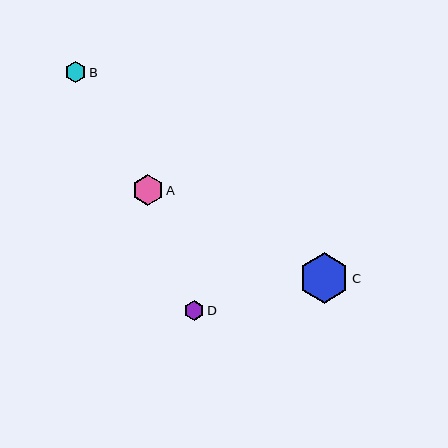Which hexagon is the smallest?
Hexagon D is the smallest with a size of approximately 20 pixels.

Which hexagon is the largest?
Hexagon C is the largest with a size of approximately 50 pixels.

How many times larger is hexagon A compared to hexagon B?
Hexagon A is approximately 1.4 times the size of hexagon B.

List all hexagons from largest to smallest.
From largest to smallest: C, A, B, D.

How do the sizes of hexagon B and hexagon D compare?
Hexagon B and hexagon D are approximately the same size.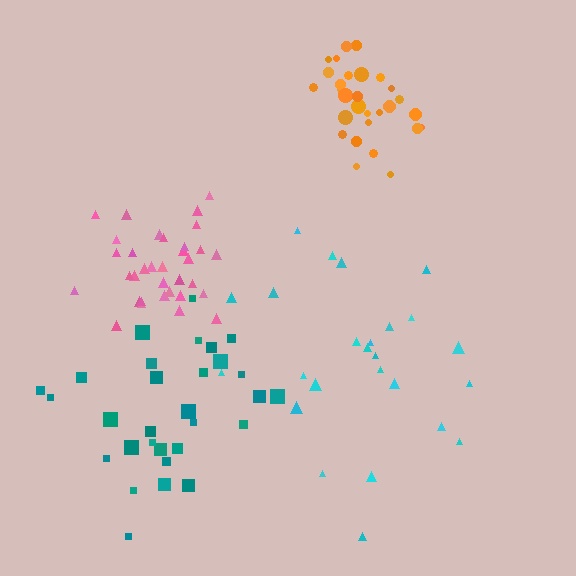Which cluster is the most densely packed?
Pink.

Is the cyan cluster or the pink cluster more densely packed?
Pink.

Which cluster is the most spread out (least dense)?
Cyan.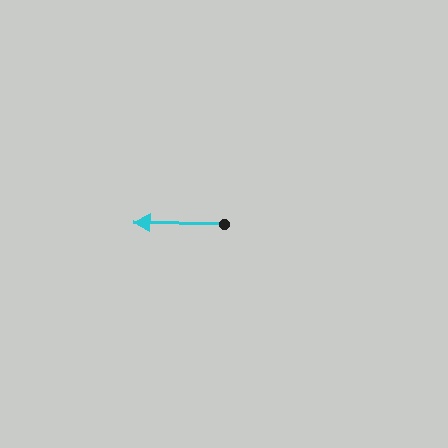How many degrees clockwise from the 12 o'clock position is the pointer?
Approximately 271 degrees.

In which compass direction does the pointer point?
West.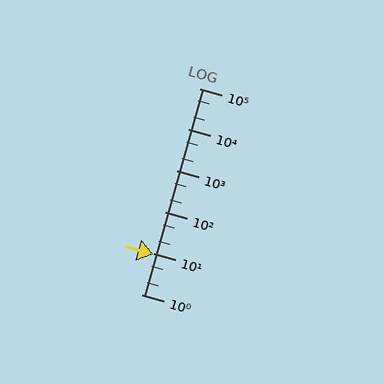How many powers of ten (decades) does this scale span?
The scale spans 5 decades, from 1 to 100000.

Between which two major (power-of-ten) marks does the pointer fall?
The pointer is between 1 and 10.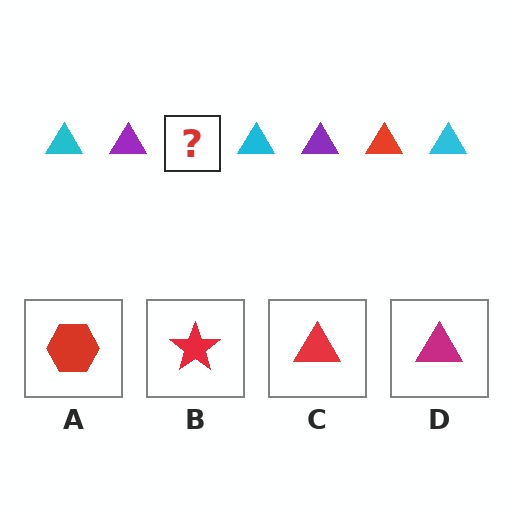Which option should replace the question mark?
Option C.